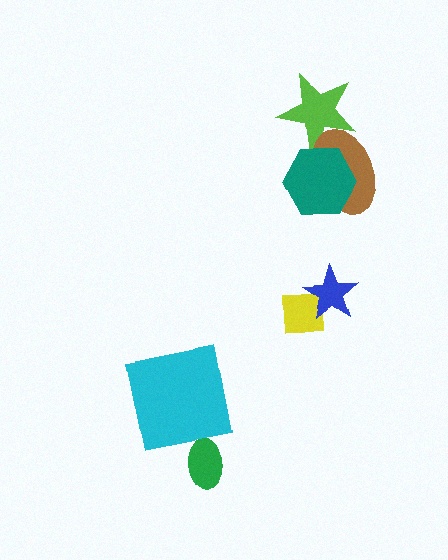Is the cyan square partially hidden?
No, no other shape covers it.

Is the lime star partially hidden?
Yes, it is partially covered by another shape.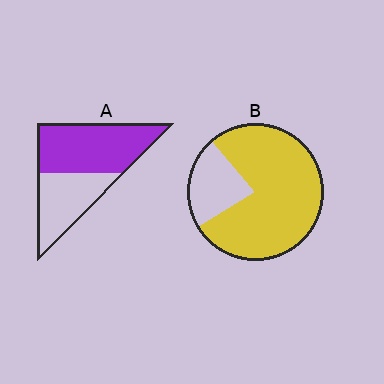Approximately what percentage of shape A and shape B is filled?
A is approximately 60% and B is approximately 80%.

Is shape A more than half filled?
Yes.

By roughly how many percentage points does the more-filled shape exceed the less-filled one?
By roughly 20 percentage points (B over A).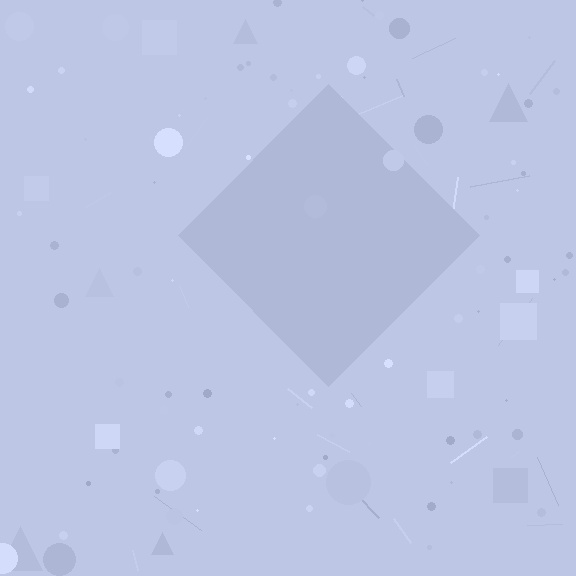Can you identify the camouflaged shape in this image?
The camouflaged shape is a diamond.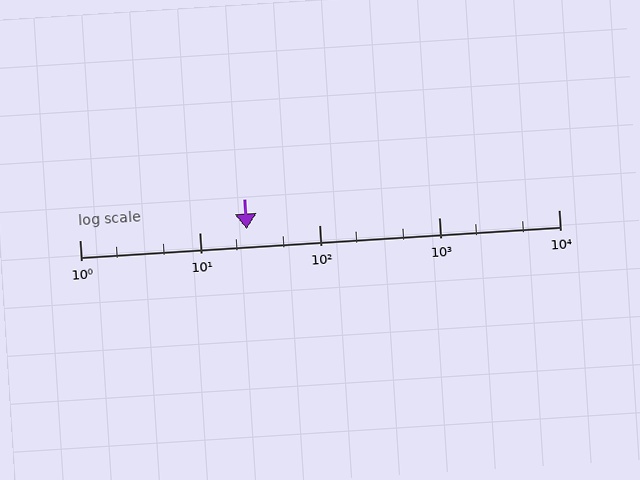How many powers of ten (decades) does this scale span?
The scale spans 4 decades, from 1 to 10000.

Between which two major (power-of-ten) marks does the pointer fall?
The pointer is between 10 and 100.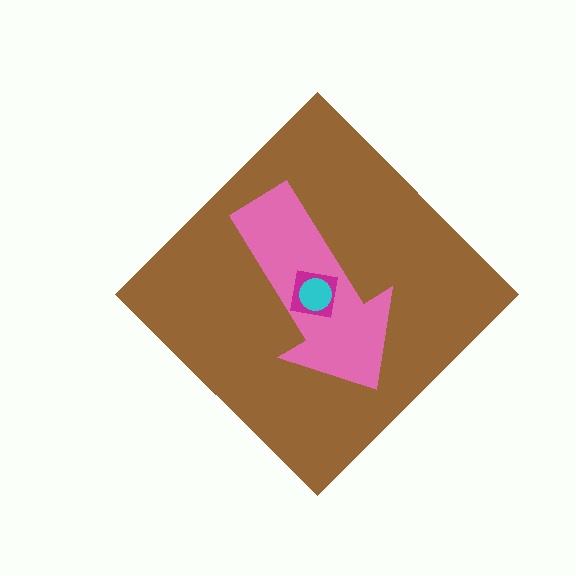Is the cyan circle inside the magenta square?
Yes.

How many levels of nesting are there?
4.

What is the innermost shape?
The cyan circle.